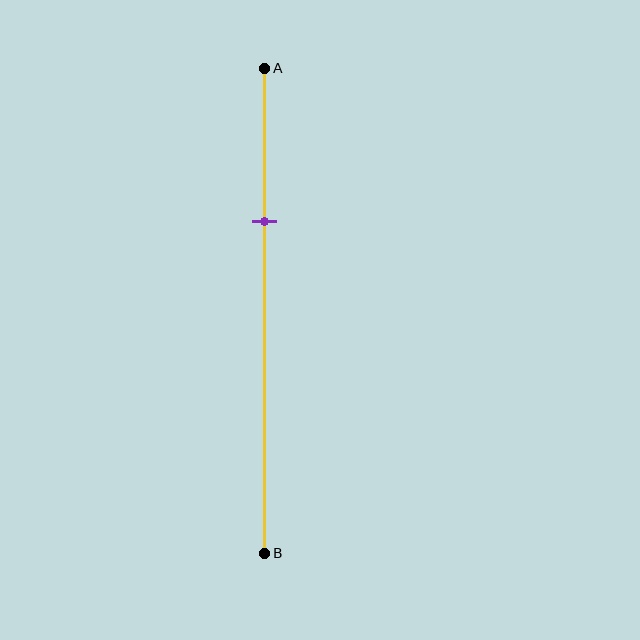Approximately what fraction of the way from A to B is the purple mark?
The purple mark is approximately 30% of the way from A to B.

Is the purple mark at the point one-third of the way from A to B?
Yes, the mark is approximately at the one-third point.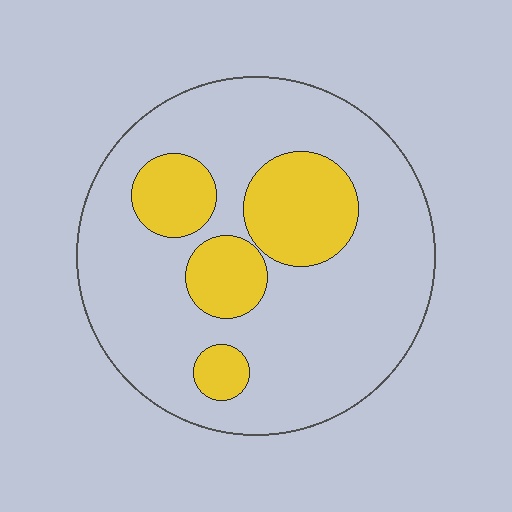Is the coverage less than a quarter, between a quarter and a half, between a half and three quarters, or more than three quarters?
Less than a quarter.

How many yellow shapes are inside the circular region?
4.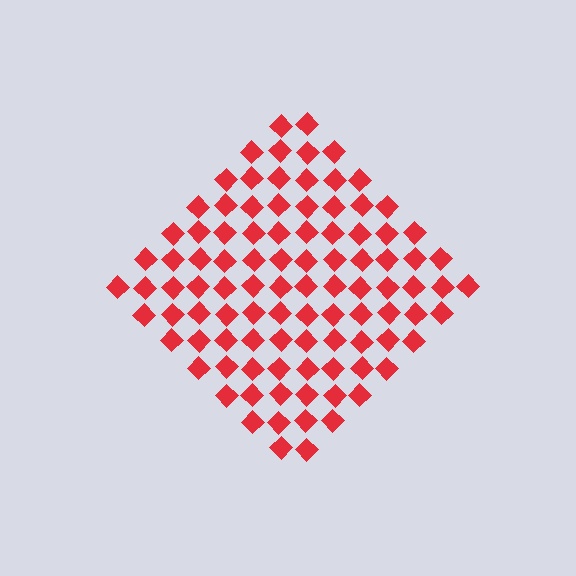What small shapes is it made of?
It is made of small diamonds.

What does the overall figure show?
The overall figure shows a diamond.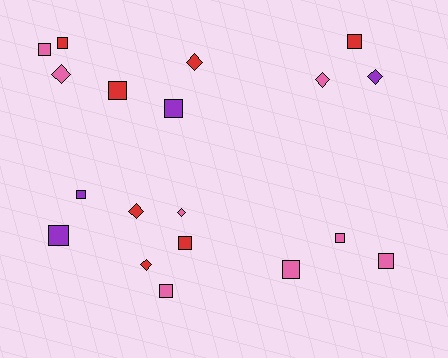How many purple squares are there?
There are 3 purple squares.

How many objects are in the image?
There are 19 objects.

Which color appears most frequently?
Pink, with 8 objects.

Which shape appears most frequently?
Square, with 12 objects.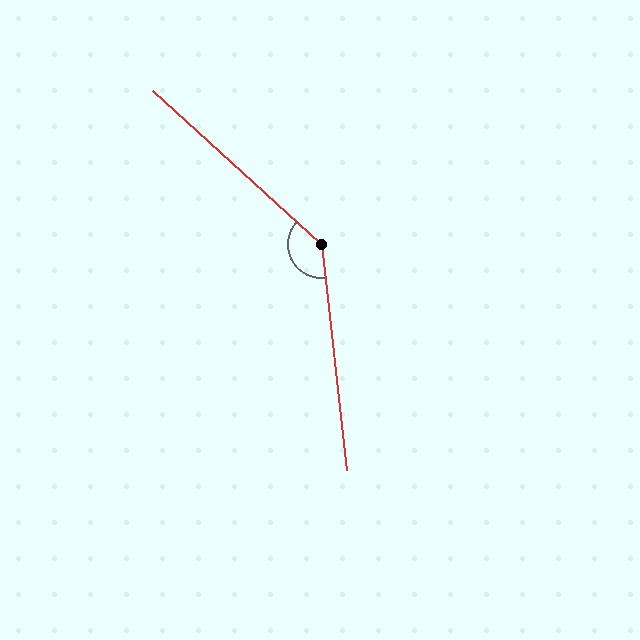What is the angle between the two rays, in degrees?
Approximately 139 degrees.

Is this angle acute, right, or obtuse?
It is obtuse.